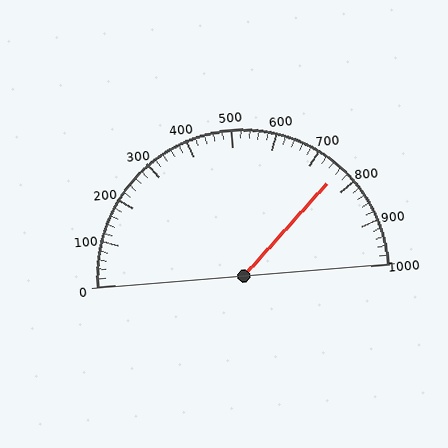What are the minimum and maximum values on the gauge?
The gauge ranges from 0 to 1000.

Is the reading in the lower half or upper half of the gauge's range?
The reading is in the upper half of the range (0 to 1000).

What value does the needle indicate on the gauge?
The needle indicates approximately 760.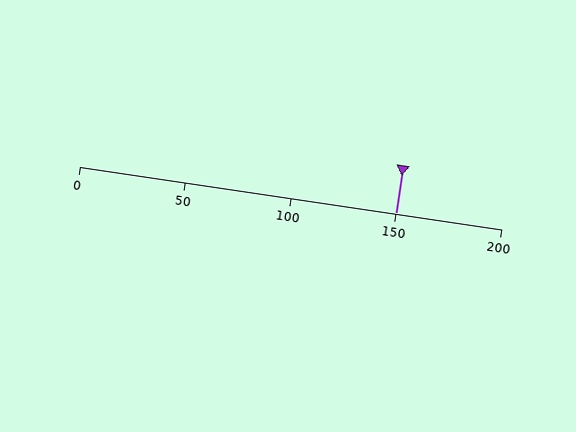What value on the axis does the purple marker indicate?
The marker indicates approximately 150.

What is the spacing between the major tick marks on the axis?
The major ticks are spaced 50 apart.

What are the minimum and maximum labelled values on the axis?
The axis runs from 0 to 200.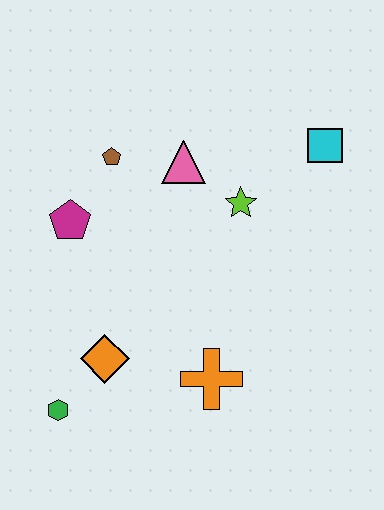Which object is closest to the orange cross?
The orange diamond is closest to the orange cross.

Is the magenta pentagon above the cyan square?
No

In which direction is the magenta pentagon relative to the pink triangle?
The magenta pentagon is to the left of the pink triangle.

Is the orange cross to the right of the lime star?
No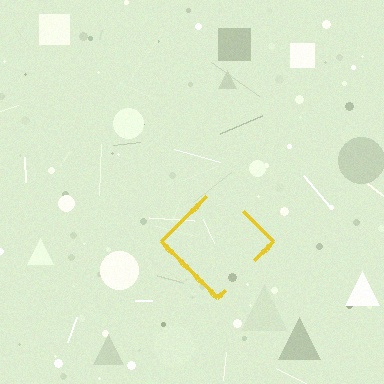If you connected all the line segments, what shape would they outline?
They would outline a diamond.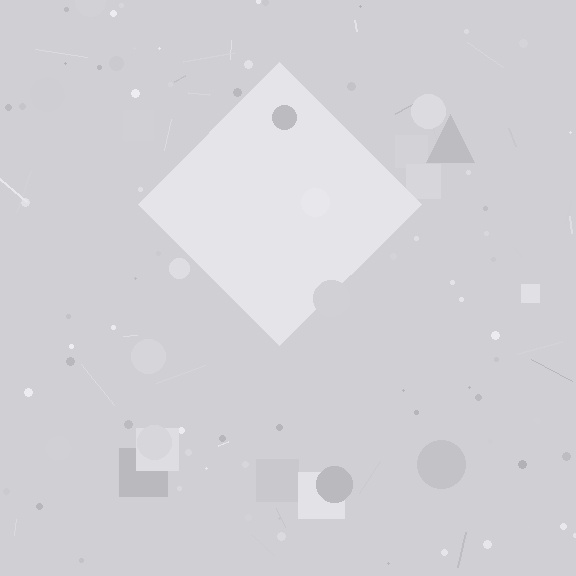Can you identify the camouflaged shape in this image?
The camouflaged shape is a diamond.